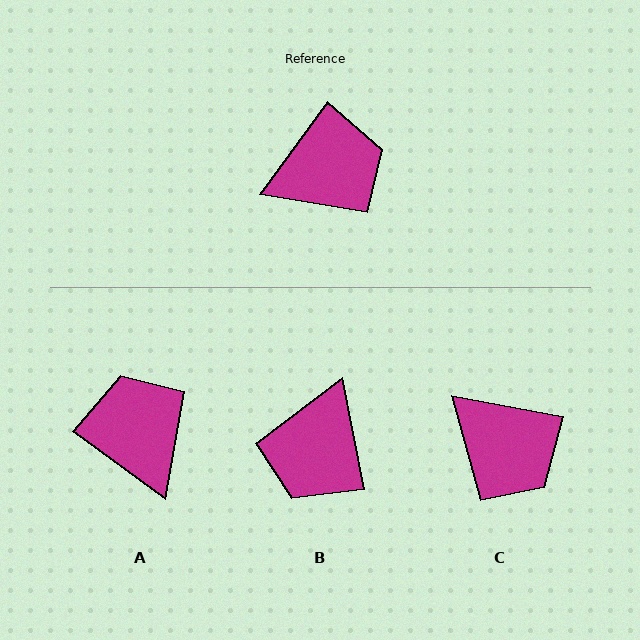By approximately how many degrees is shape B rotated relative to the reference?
Approximately 133 degrees clockwise.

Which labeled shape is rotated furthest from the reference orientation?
B, about 133 degrees away.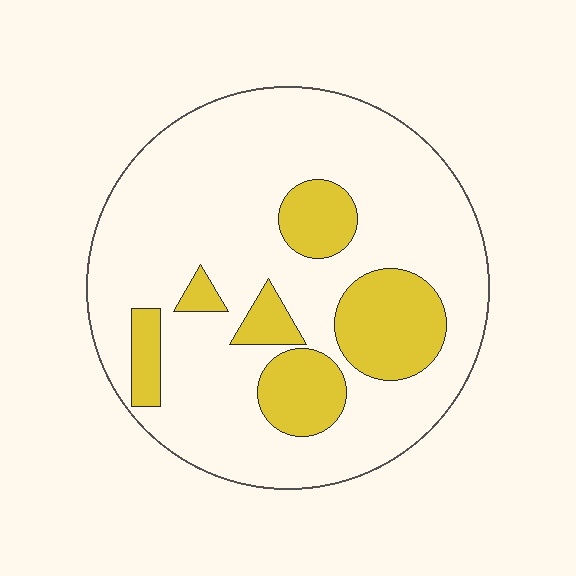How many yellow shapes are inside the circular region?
6.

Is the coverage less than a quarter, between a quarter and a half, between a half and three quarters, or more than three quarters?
Less than a quarter.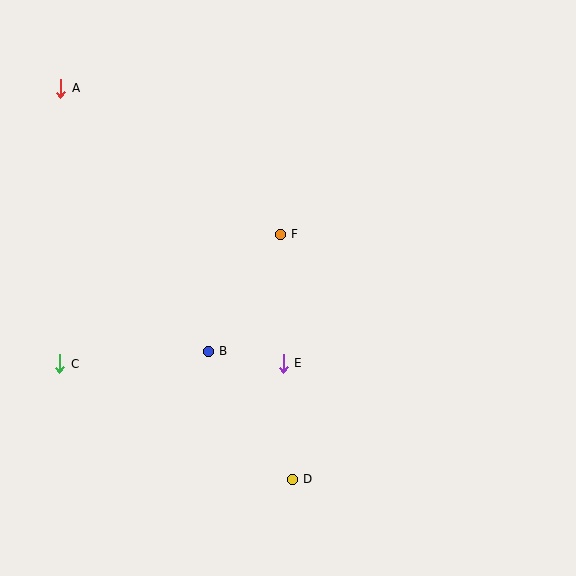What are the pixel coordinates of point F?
Point F is at (280, 234).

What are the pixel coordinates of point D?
Point D is at (292, 479).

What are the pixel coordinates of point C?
Point C is at (60, 364).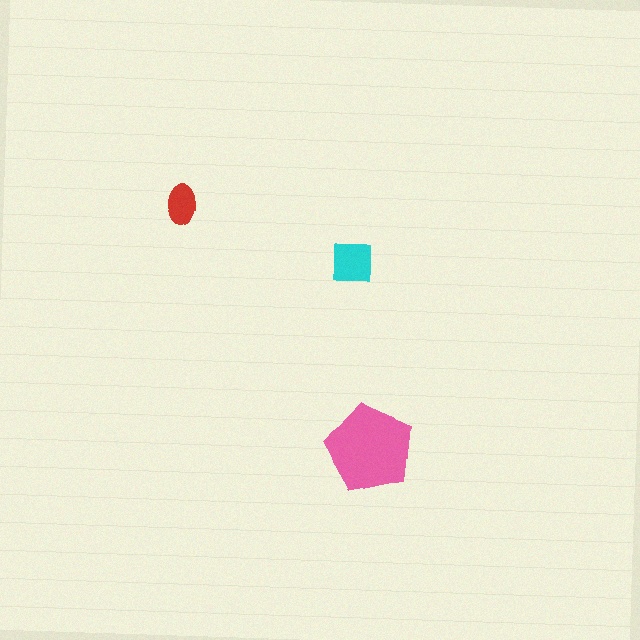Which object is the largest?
The pink pentagon.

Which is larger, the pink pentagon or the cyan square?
The pink pentagon.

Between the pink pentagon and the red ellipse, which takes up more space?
The pink pentagon.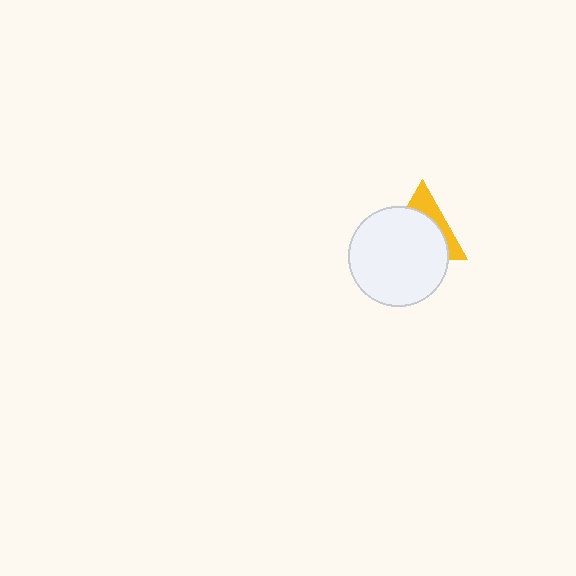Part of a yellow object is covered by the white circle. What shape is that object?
It is a triangle.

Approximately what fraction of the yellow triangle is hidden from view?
Roughly 68% of the yellow triangle is hidden behind the white circle.